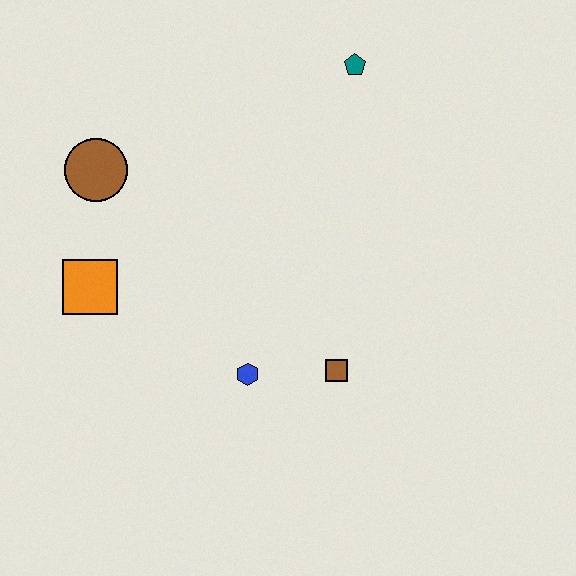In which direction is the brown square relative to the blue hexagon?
The brown square is to the right of the blue hexagon.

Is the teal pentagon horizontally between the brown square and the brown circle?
No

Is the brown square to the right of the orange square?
Yes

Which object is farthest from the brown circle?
The brown square is farthest from the brown circle.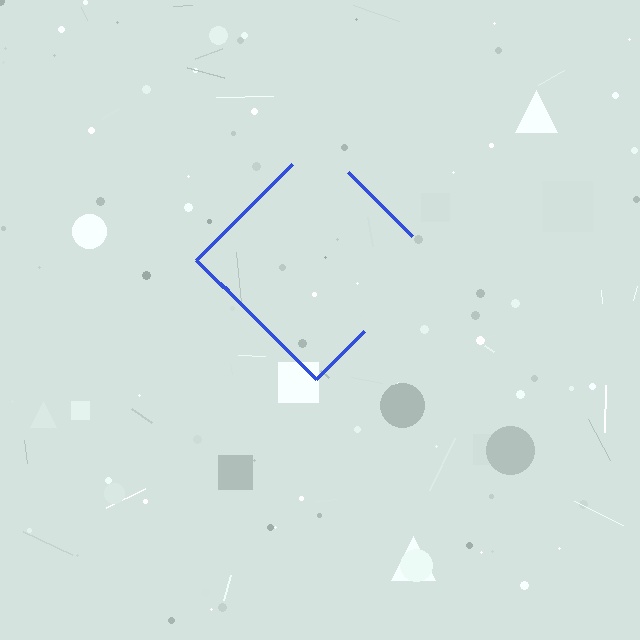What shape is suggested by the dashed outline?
The dashed outline suggests a diamond.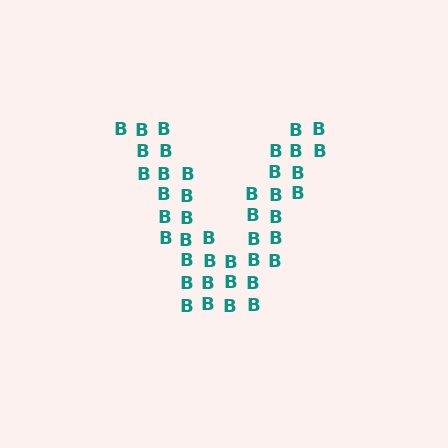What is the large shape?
The large shape is the letter V.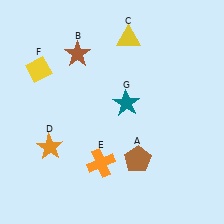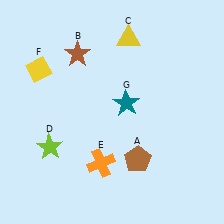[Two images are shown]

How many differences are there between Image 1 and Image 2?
There is 1 difference between the two images.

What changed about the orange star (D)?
In Image 1, D is orange. In Image 2, it changed to lime.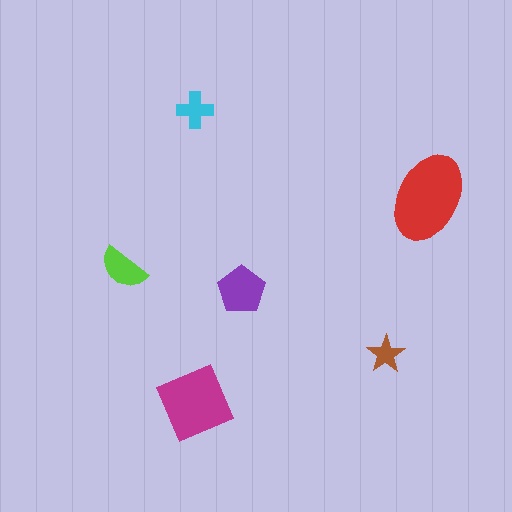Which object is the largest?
The red ellipse.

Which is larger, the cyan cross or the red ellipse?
The red ellipse.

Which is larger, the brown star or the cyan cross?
The cyan cross.